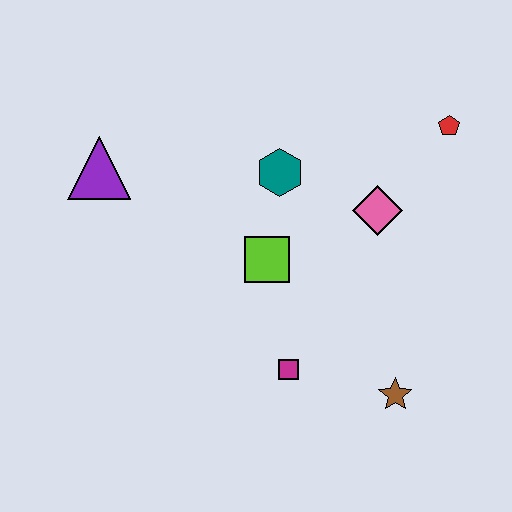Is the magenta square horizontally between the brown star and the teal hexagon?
Yes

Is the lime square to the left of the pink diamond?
Yes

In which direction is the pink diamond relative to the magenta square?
The pink diamond is above the magenta square.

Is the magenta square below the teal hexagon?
Yes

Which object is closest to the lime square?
The teal hexagon is closest to the lime square.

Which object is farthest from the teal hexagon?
The brown star is farthest from the teal hexagon.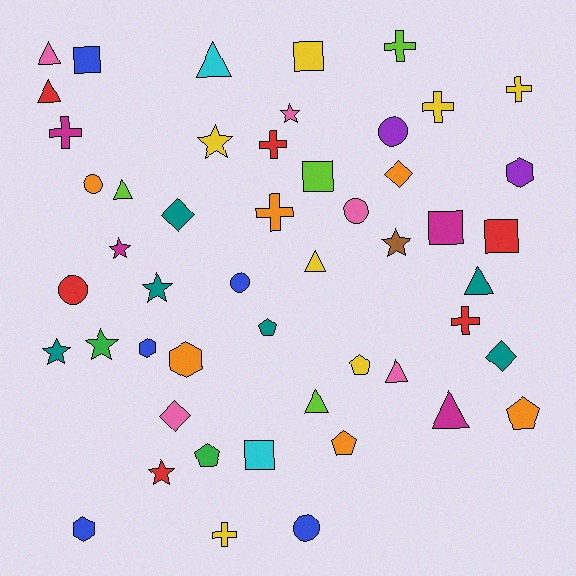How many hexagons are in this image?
There are 4 hexagons.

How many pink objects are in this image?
There are 5 pink objects.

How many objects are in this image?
There are 50 objects.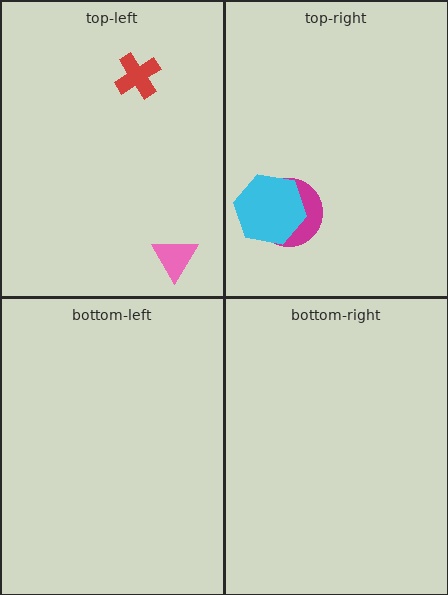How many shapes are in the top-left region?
2.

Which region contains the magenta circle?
The top-right region.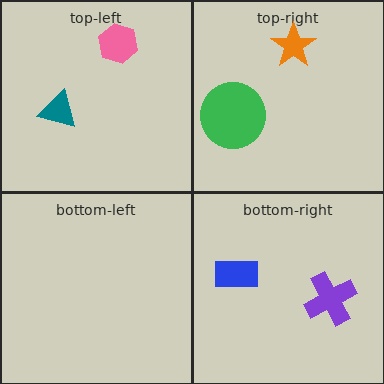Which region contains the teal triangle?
The top-left region.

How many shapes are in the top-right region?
2.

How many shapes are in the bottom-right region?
2.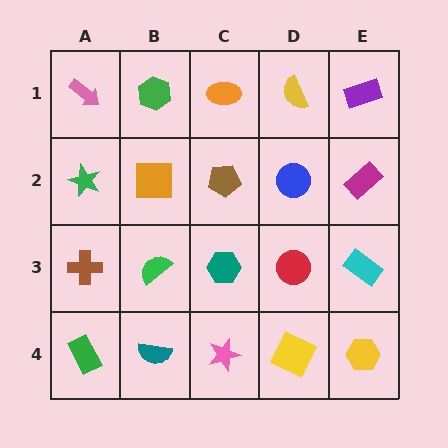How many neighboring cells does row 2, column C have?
4.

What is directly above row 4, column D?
A red circle.